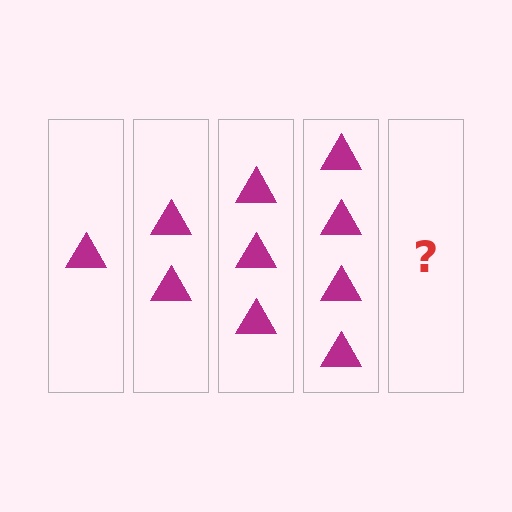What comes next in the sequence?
The next element should be 5 triangles.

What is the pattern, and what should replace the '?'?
The pattern is that each step adds one more triangle. The '?' should be 5 triangles.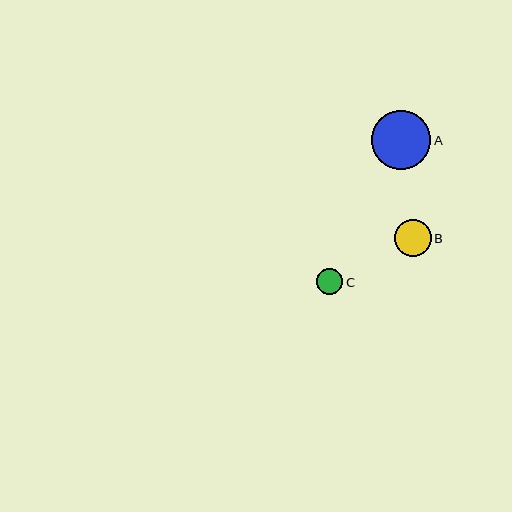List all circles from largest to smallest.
From largest to smallest: A, B, C.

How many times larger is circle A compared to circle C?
Circle A is approximately 2.3 times the size of circle C.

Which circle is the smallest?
Circle C is the smallest with a size of approximately 26 pixels.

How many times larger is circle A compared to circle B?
Circle A is approximately 1.6 times the size of circle B.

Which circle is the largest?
Circle A is the largest with a size of approximately 59 pixels.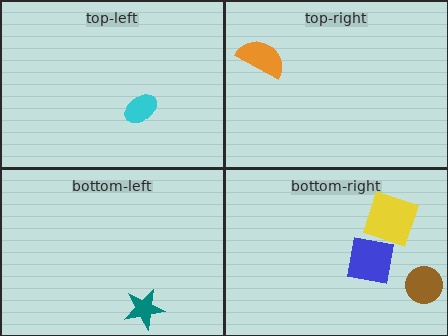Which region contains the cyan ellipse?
The top-left region.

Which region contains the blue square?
The bottom-right region.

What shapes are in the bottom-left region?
The teal star.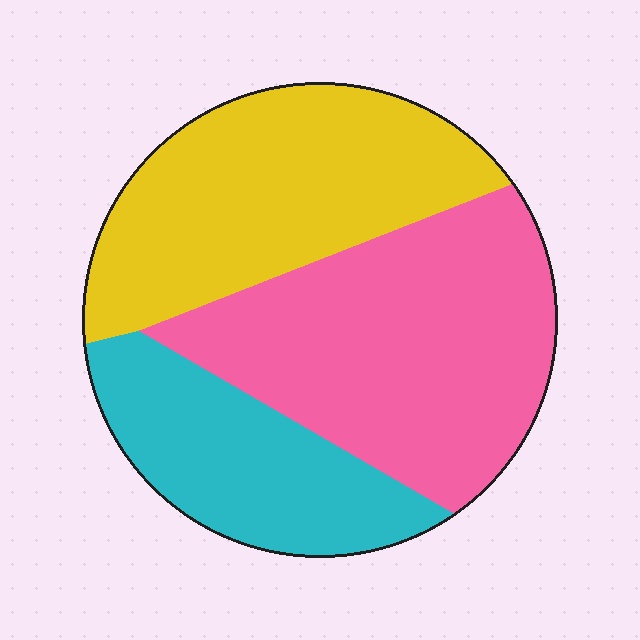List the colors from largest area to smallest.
From largest to smallest: pink, yellow, cyan.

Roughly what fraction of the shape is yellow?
Yellow covers about 35% of the shape.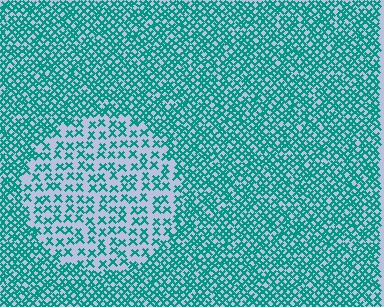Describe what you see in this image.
The image contains small teal elements arranged at two different densities. A circle-shaped region is visible where the elements are less densely packed than the surrounding area.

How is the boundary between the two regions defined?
The boundary is defined by a change in element density (approximately 2.2x ratio). All elements are the same color, size, and shape.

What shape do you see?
I see a circle.